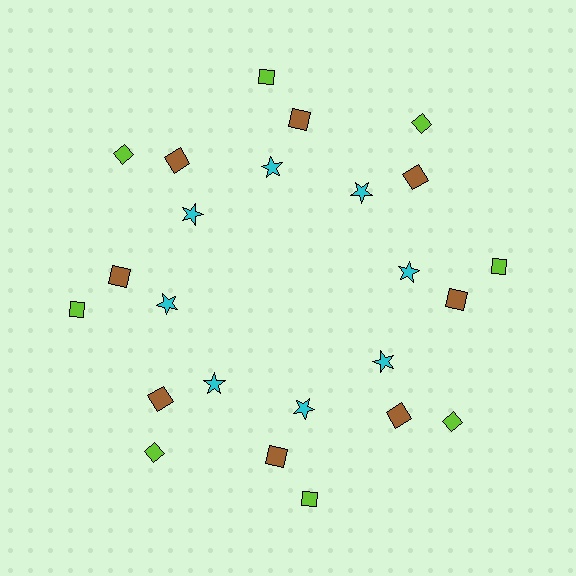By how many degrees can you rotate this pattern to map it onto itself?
The pattern maps onto itself every 45 degrees of rotation.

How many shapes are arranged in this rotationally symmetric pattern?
There are 24 shapes, arranged in 8 groups of 3.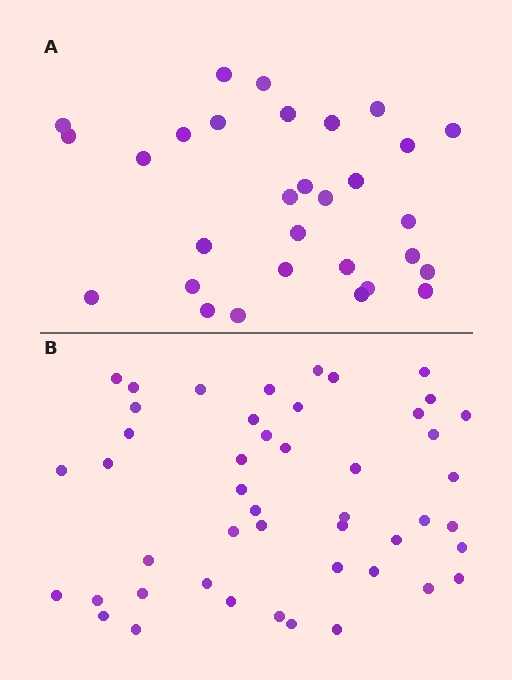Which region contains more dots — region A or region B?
Region B (the bottom region) has more dots.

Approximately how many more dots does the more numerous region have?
Region B has approximately 15 more dots than region A.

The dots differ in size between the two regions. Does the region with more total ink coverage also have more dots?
No. Region A has more total ink coverage because its dots are larger, but region B actually contains more individual dots. Total area can be misleading — the number of items is what matters here.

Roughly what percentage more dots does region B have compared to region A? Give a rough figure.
About 55% more.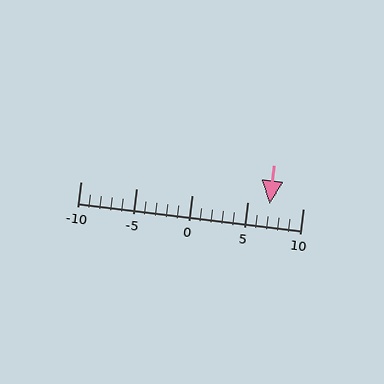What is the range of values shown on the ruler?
The ruler shows values from -10 to 10.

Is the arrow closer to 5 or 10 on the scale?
The arrow is closer to 5.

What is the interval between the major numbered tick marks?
The major tick marks are spaced 5 units apart.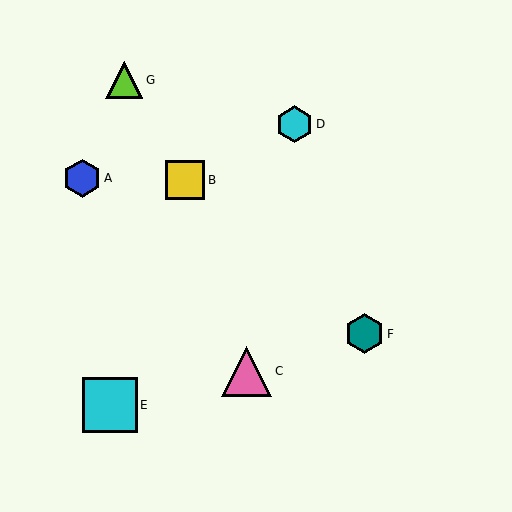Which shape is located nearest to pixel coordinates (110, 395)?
The cyan square (labeled E) at (110, 405) is nearest to that location.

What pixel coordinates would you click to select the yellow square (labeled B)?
Click at (185, 180) to select the yellow square B.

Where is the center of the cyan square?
The center of the cyan square is at (110, 405).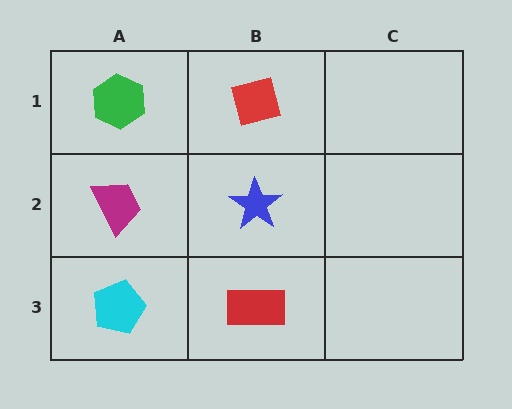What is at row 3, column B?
A red rectangle.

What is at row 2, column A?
A magenta trapezoid.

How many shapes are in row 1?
2 shapes.